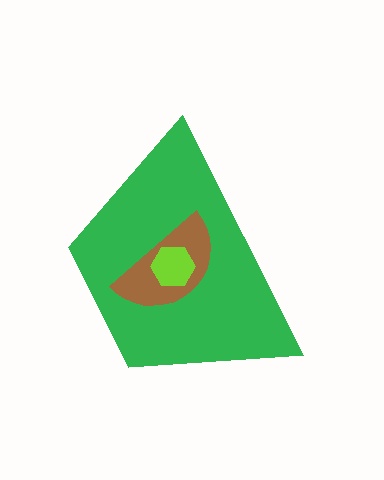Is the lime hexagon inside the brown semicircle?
Yes.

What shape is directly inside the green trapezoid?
The brown semicircle.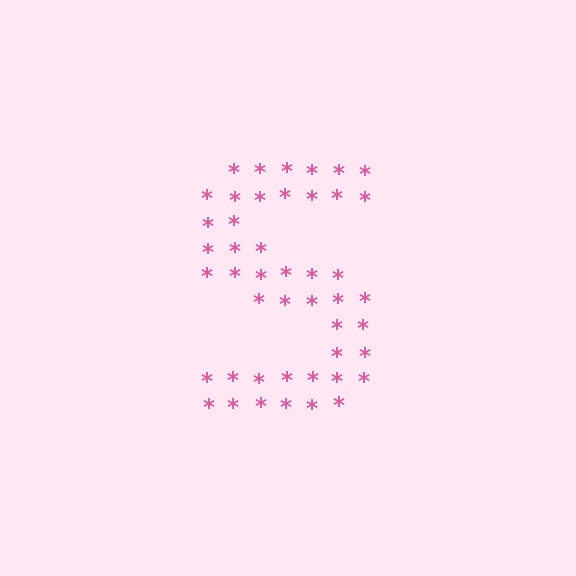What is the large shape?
The large shape is the letter S.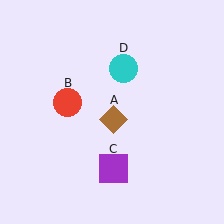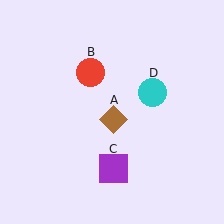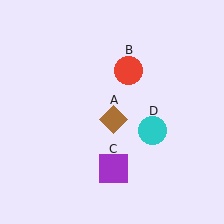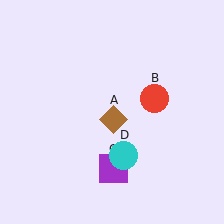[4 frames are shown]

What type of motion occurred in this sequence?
The red circle (object B), cyan circle (object D) rotated clockwise around the center of the scene.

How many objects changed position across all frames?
2 objects changed position: red circle (object B), cyan circle (object D).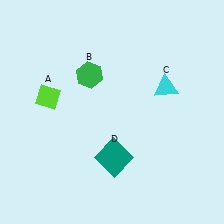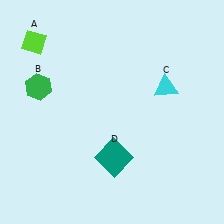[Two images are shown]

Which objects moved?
The objects that moved are: the lime diamond (A), the green hexagon (B).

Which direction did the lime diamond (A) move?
The lime diamond (A) moved up.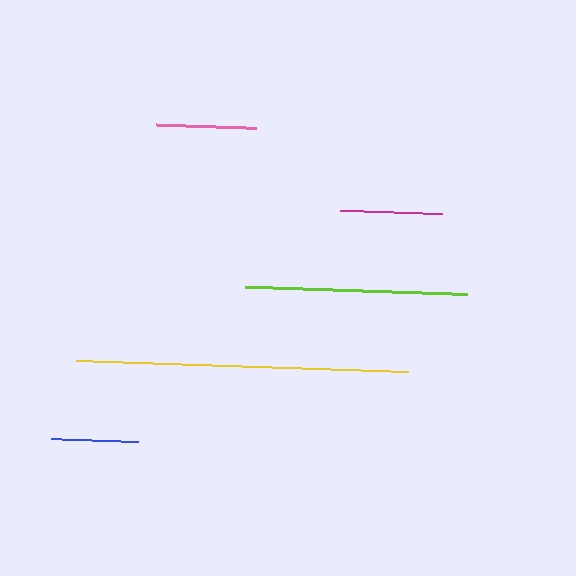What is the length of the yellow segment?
The yellow segment is approximately 332 pixels long.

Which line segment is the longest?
The yellow line is the longest at approximately 332 pixels.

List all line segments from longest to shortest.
From longest to shortest: yellow, lime, magenta, pink, blue.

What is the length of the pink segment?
The pink segment is approximately 100 pixels long.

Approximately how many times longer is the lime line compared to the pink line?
The lime line is approximately 2.2 times the length of the pink line.